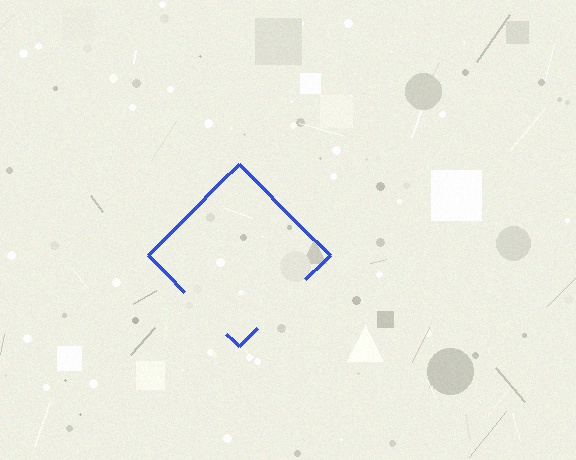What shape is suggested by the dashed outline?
The dashed outline suggests a diamond.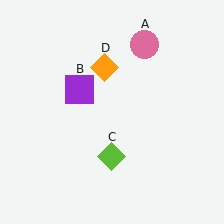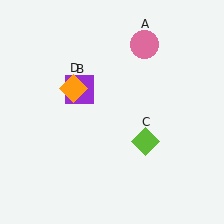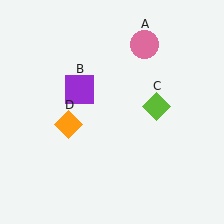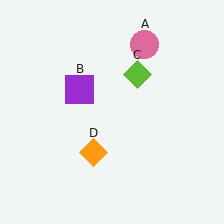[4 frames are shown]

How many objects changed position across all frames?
2 objects changed position: lime diamond (object C), orange diamond (object D).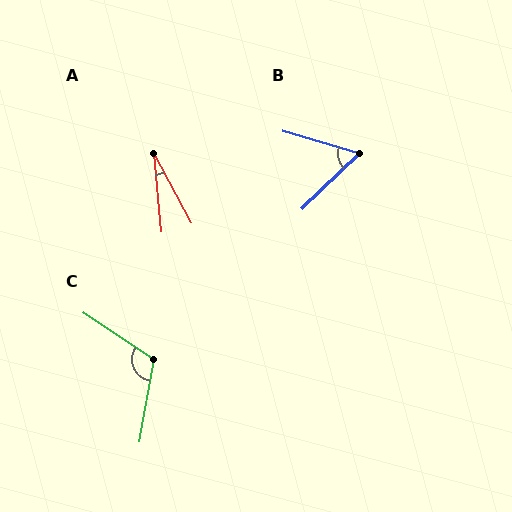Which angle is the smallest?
A, at approximately 23 degrees.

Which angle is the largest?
C, at approximately 114 degrees.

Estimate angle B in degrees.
Approximately 61 degrees.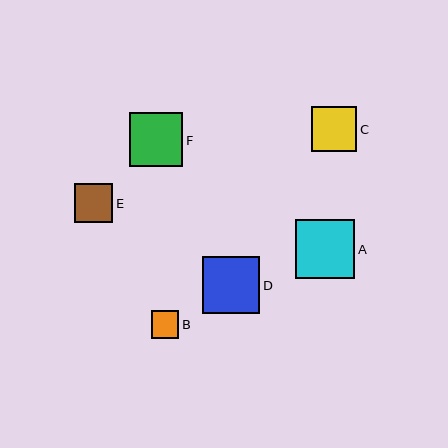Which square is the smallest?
Square B is the smallest with a size of approximately 28 pixels.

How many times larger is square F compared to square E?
Square F is approximately 1.4 times the size of square E.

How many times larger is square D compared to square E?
Square D is approximately 1.5 times the size of square E.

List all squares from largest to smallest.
From largest to smallest: A, D, F, C, E, B.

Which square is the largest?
Square A is the largest with a size of approximately 59 pixels.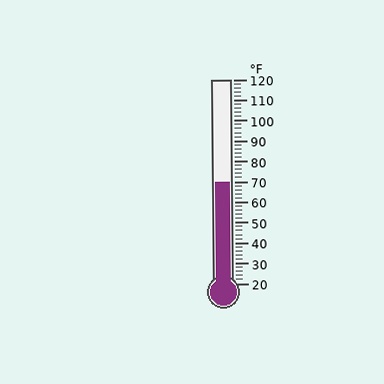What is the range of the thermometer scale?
The thermometer scale ranges from 20°F to 120°F.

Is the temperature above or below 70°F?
The temperature is at 70°F.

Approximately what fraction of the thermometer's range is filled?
The thermometer is filled to approximately 50% of its range.